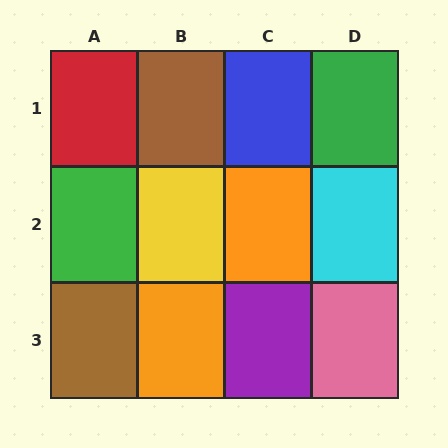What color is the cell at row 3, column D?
Pink.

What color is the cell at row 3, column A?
Brown.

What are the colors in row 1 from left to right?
Red, brown, blue, green.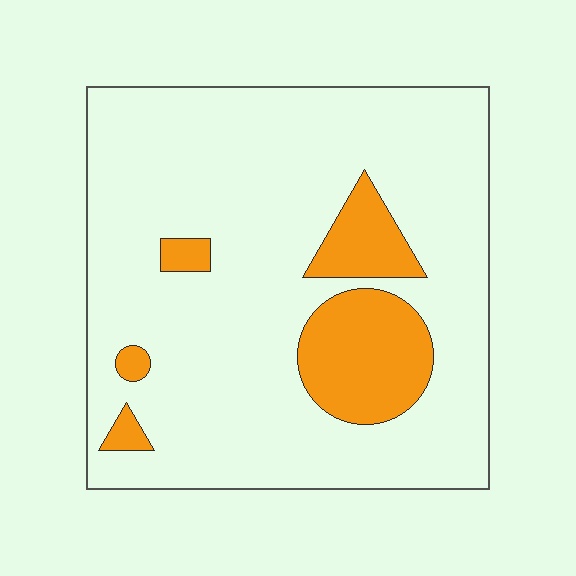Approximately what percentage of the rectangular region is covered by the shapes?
Approximately 15%.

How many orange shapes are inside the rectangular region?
5.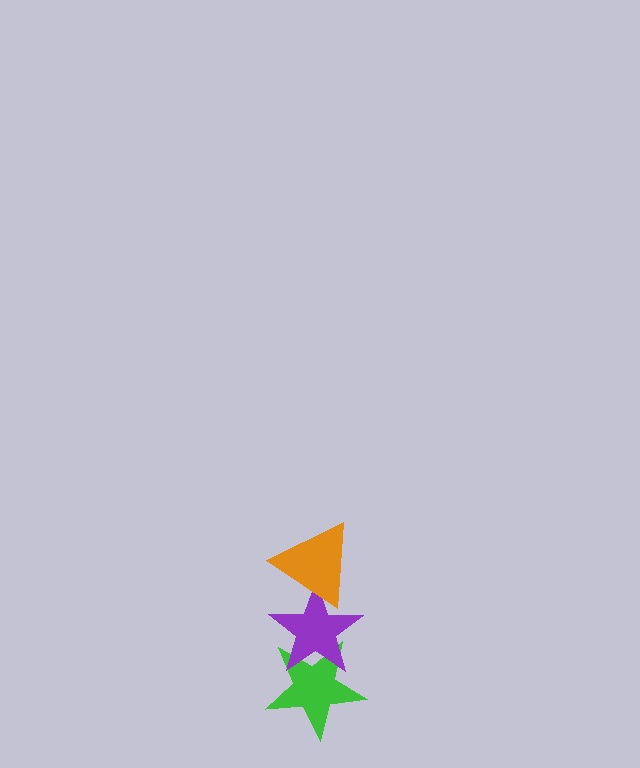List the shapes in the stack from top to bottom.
From top to bottom: the orange triangle, the purple star, the green star.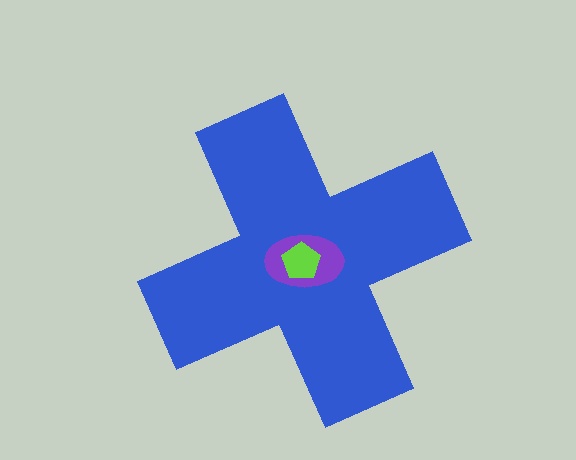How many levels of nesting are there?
3.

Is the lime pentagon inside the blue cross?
Yes.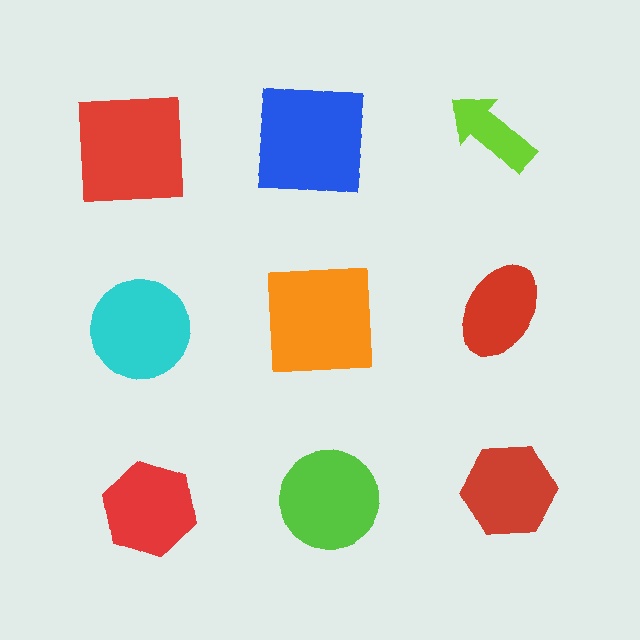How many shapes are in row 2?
3 shapes.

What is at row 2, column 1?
A cyan circle.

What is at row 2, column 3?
A red ellipse.